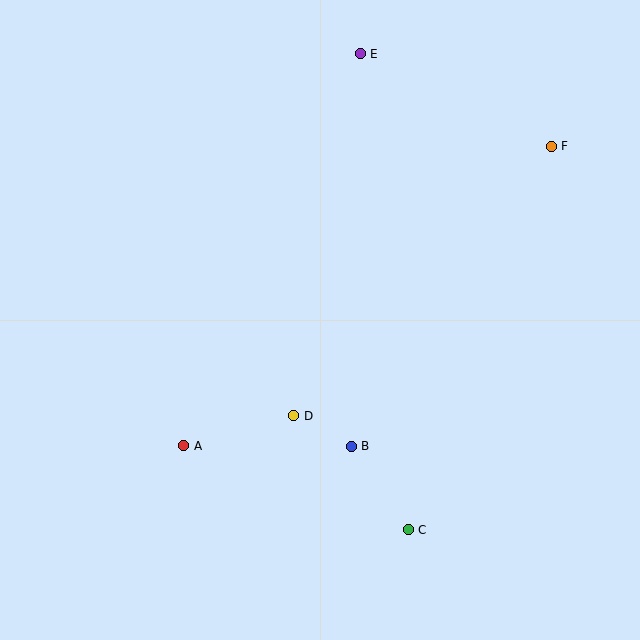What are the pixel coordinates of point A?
Point A is at (184, 446).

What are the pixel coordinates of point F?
Point F is at (551, 146).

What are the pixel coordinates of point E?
Point E is at (360, 54).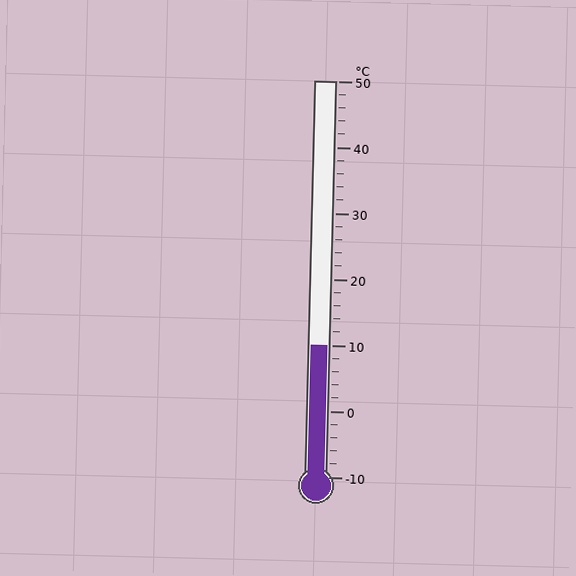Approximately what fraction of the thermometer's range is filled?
The thermometer is filled to approximately 35% of its range.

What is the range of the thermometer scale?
The thermometer scale ranges from -10°C to 50°C.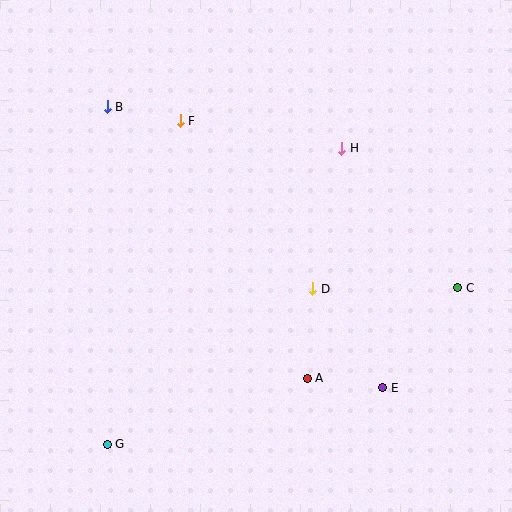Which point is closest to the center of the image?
Point D at (313, 289) is closest to the center.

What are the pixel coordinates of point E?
Point E is at (383, 388).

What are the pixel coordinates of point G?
Point G is at (107, 444).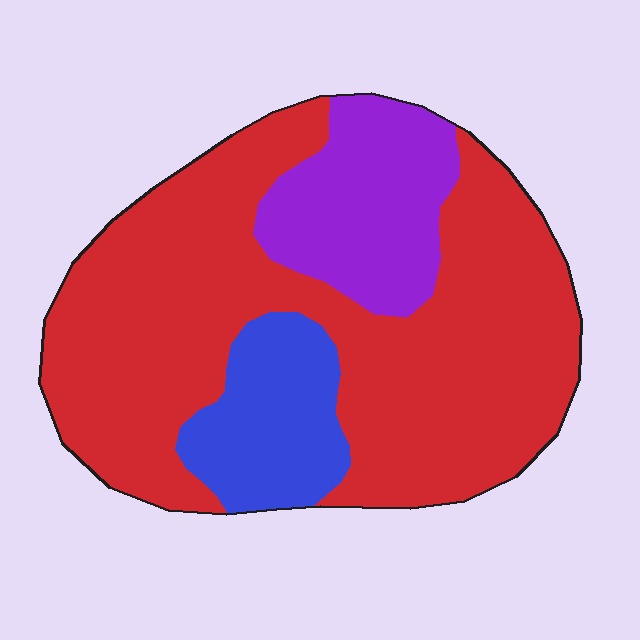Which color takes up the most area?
Red, at roughly 70%.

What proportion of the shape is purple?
Purple covers roughly 20% of the shape.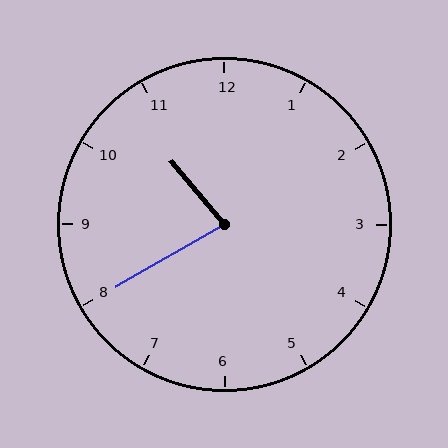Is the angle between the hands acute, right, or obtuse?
It is acute.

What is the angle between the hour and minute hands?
Approximately 80 degrees.